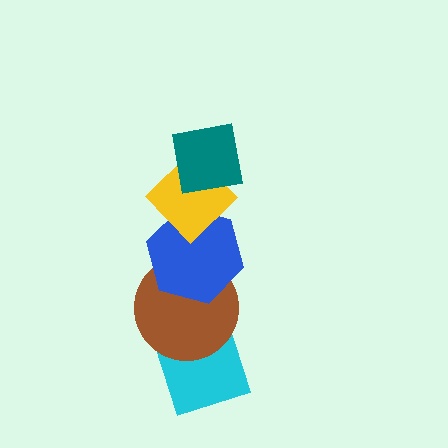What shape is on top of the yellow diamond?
The teal square is on top of the yellow diamond.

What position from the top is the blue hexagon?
The blue hexagon is 3rd from the top.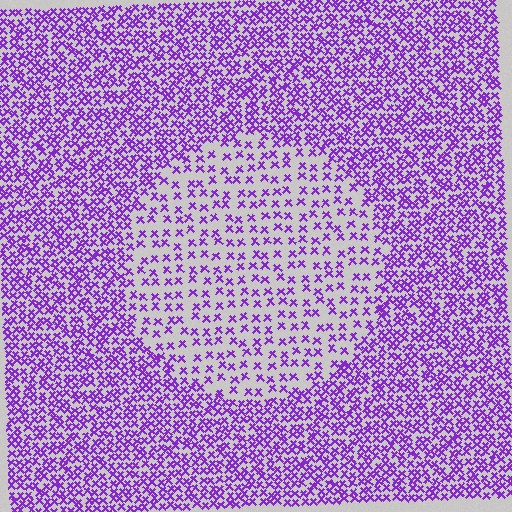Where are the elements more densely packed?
The elements are more densely packed outside the circle boundary.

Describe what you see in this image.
The image contains small purple elements arranged at two different densities. A circle-shaped region is visible where the elements are less densely packed than the surrounding area.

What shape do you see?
I see a circle.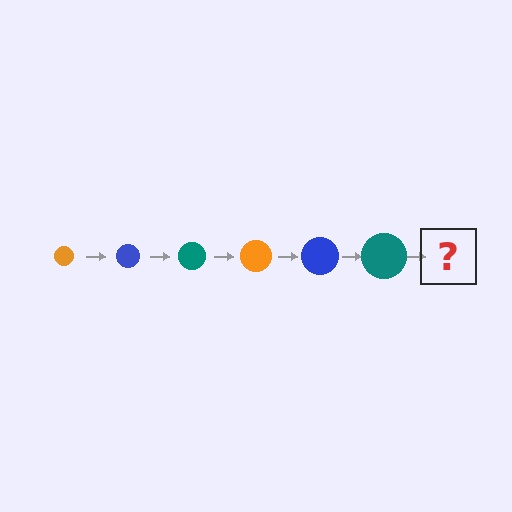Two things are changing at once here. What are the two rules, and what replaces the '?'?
The two rules are that the circle grows larger each step and the color cycles through orange, blue, and teal. The '?' should be an orange circle, larger than the previous one.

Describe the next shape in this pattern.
It should be an orange circle, larger than the previous one.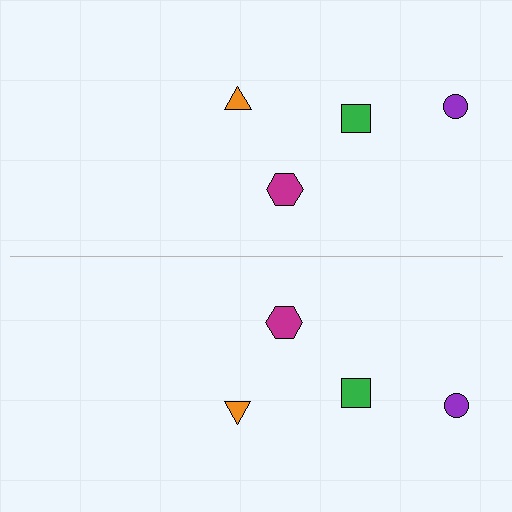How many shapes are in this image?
There are 8 shapes in this image.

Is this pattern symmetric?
Yes, this pattern has bilateral (reflection) symmetry.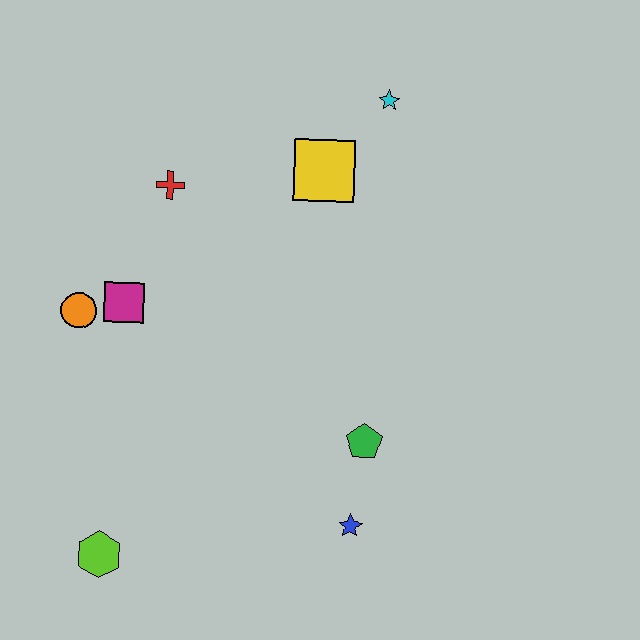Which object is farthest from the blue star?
The cyan star is farthest from the blue star.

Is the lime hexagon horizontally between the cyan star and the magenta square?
No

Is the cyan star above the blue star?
Yes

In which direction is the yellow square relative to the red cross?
The yellow square is to the right of the red cross.